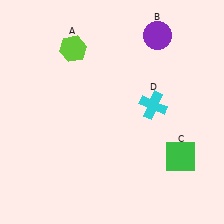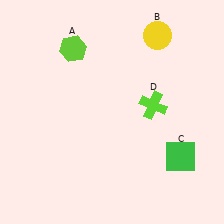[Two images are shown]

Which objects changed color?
B changed from purple to yellow. D changed from cyan to lime.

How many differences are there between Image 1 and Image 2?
There are 2 differences between the two images.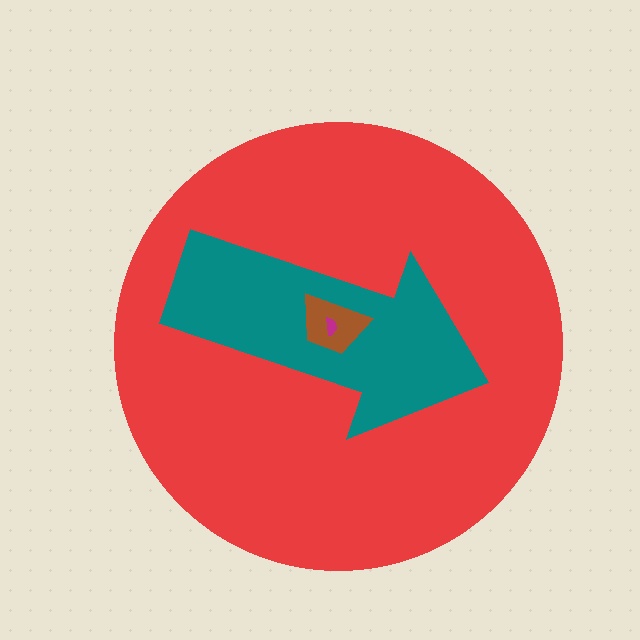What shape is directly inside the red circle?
The teal arrow.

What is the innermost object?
The magenta semicircle.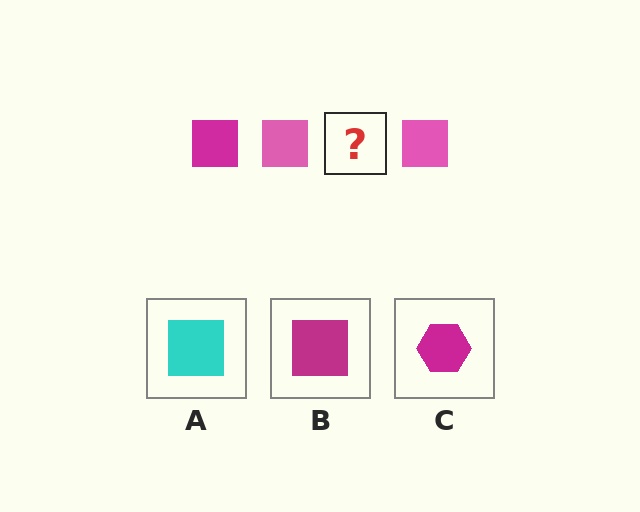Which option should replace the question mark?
Option B.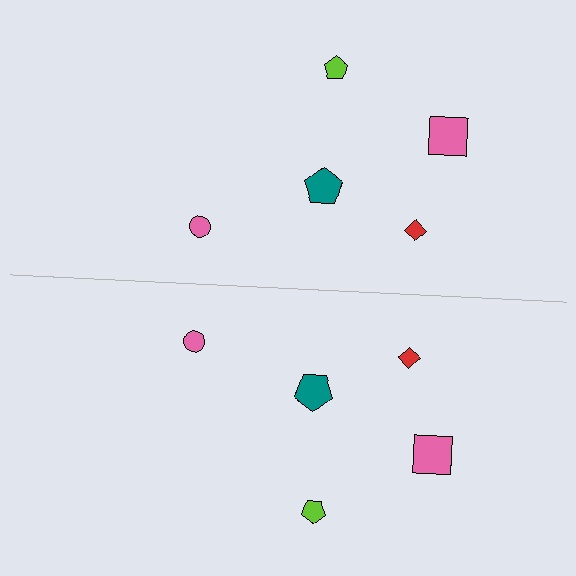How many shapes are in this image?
There are 10 shapes in this image.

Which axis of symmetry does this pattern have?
The pattern has a horizontal axis of symmetry running through the center of the image.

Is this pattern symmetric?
Yes, this pattern has bilateral (reflection) symmetry.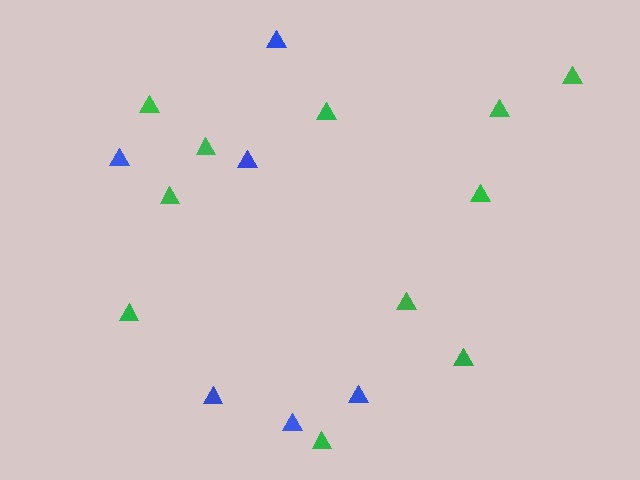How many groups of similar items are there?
There are 2 groups: one group of blue triangles (6) and one group of green triangles (11).